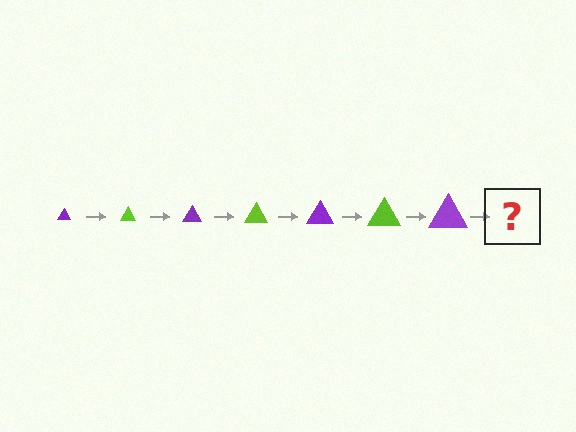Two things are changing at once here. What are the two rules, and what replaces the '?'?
The two rules are that the triangle grows larger each step and the color cycles through purple and lime. The '?' should be a lime triangle, larger than the previous one.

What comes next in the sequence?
The next element should be a lime triangle, larger than the previous one.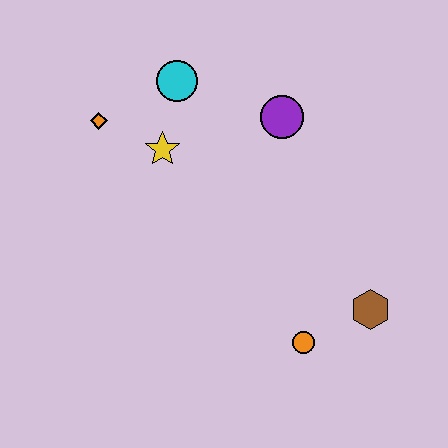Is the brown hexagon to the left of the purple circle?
No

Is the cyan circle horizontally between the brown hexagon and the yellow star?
Yes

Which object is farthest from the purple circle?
The orange circle is farthest from the purple circle.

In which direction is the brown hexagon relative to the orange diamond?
The brown hexagon is to the right of the orange diamond.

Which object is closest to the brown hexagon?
The orange circle is closest to the brown hexagon.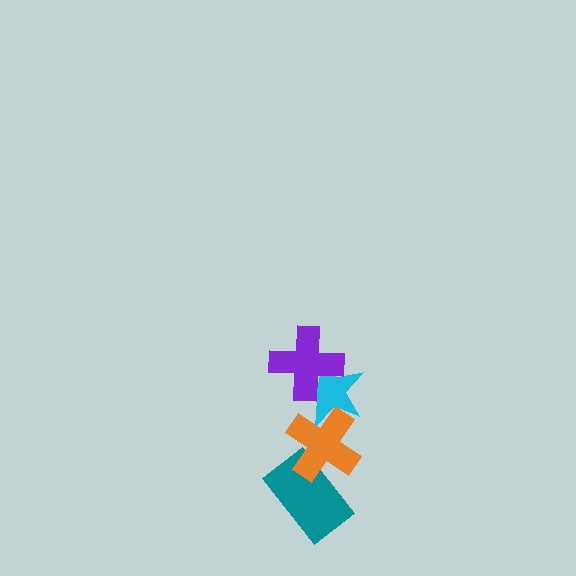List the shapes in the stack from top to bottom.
From top to bottom: the purple cross, the cyan star, the orange cross, the teal rectangle.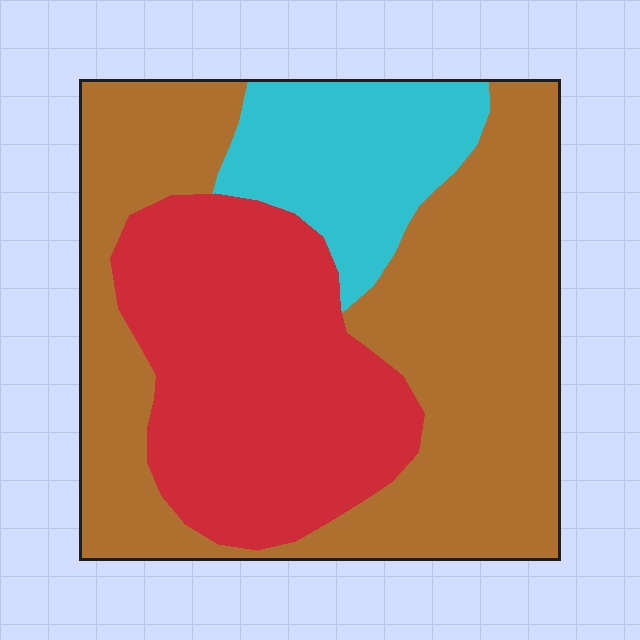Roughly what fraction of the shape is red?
Red covers around 35% of the shape.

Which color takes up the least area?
Cyan, at roughly 15%.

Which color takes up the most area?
Brown, at roughly 50%.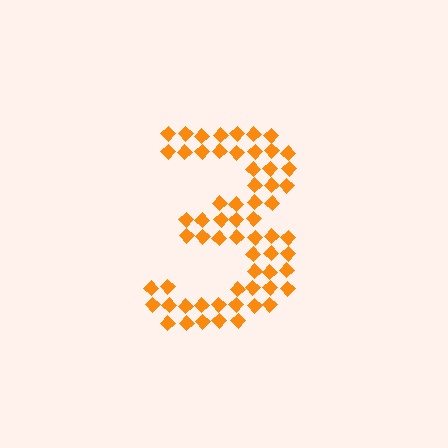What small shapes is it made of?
It is made of small diamonds.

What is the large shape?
The large shape is the digit 3.